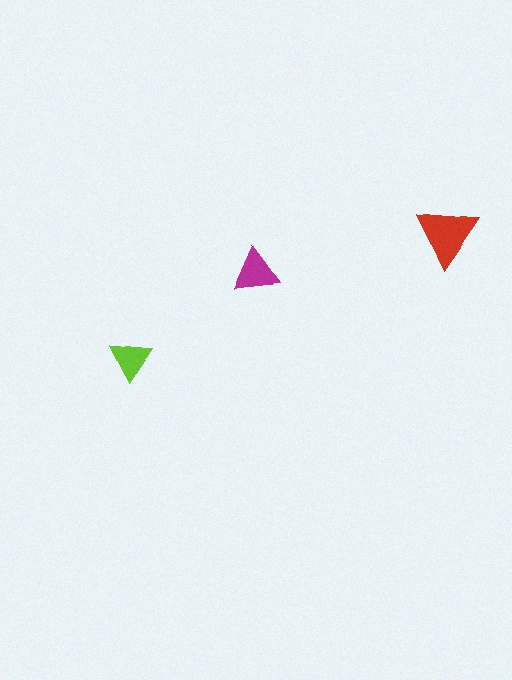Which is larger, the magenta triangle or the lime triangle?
The magenta one.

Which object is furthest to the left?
The lime triangle is leftmost.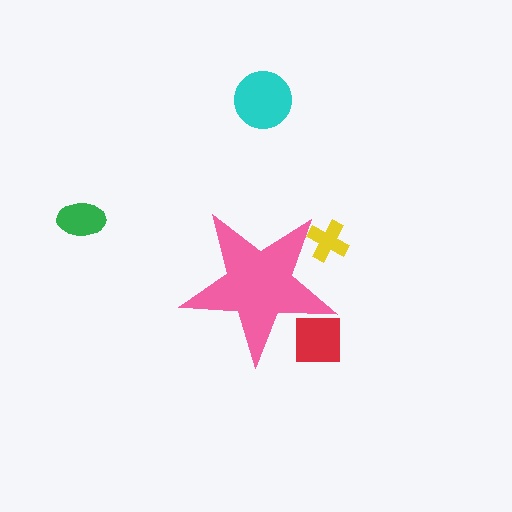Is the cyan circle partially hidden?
No, the cyan circle is fully visible.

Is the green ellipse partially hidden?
No, the green ellipse is fully visible.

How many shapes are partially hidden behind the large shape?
2 shapes are partially hidden.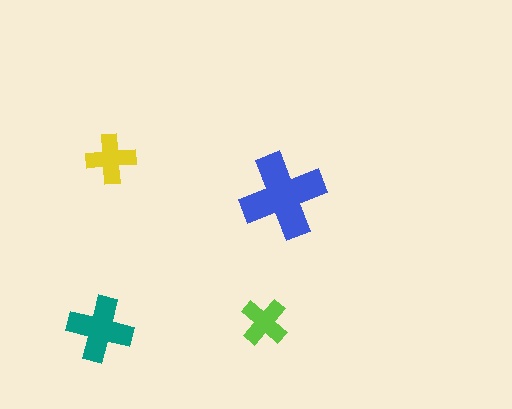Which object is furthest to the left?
The teal cross is leftmost.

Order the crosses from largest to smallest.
the blue one, the teal one, the yellow one, the lime one.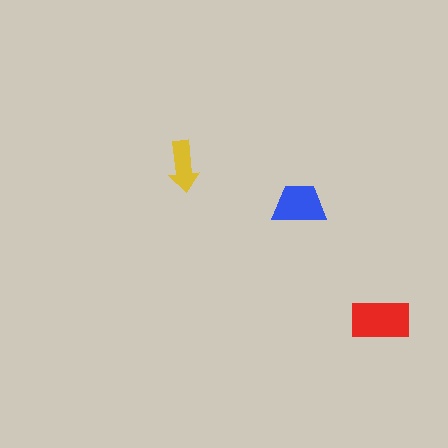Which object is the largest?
The red rectangle.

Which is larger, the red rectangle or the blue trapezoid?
The red rectangle.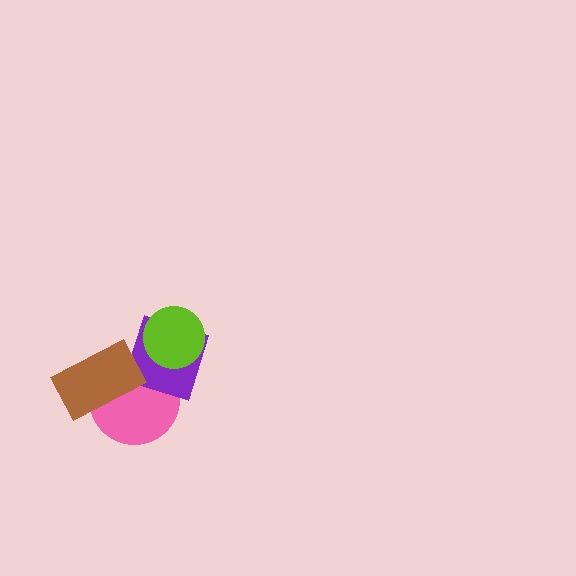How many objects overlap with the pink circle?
2 objects overlap with the pink circle.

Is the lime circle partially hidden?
No, no other shape covers it.